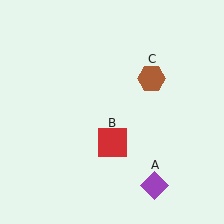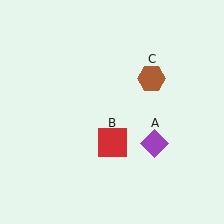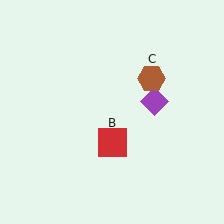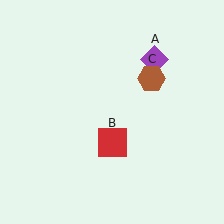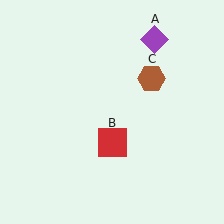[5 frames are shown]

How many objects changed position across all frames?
1 object changed position: purple diamond (object A).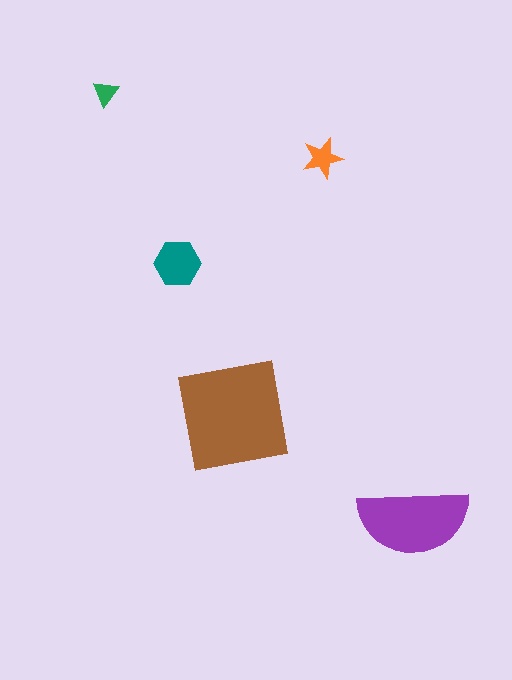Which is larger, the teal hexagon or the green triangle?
The teal hexagon.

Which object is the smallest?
The green triangle.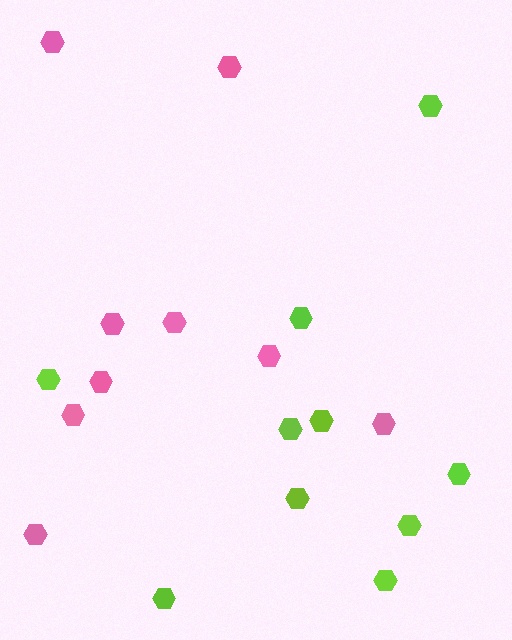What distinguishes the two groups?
There are 2 groups: one group of pink hexagons (9) and one group of lime hexagons (10).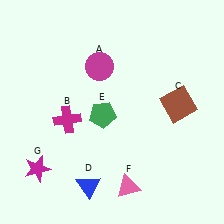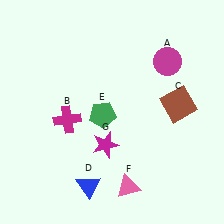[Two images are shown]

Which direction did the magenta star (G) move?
The magenta star (G) moved right.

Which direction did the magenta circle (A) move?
The magenta circle (A) moved right.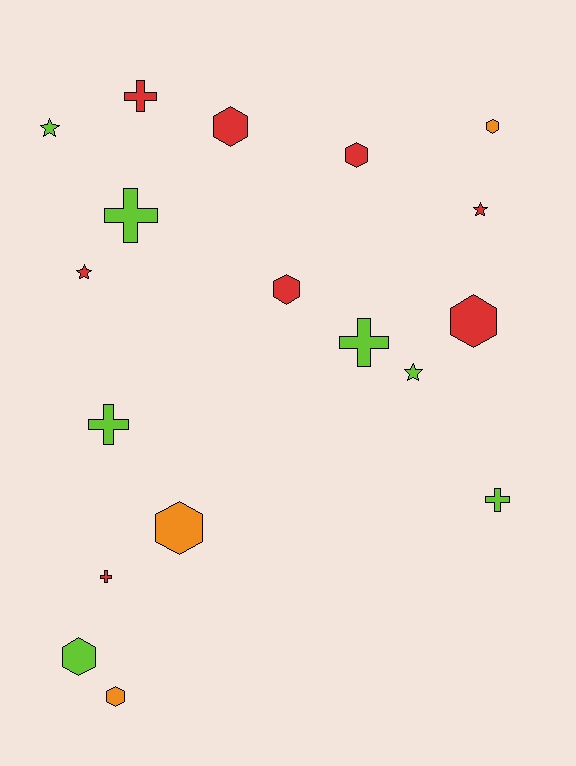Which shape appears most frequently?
Hexagon, with 8 objects.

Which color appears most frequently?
Red, with 8 objects.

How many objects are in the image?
There are 18 objects.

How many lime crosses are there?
There are 4 lime crosses.